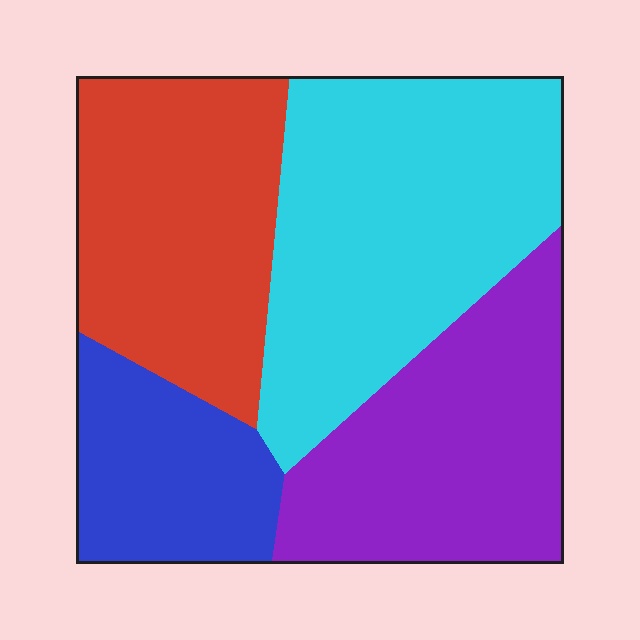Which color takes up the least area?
Blue, at roughly 15%.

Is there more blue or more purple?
Purple.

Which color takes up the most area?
Cyan, at roughly 35%.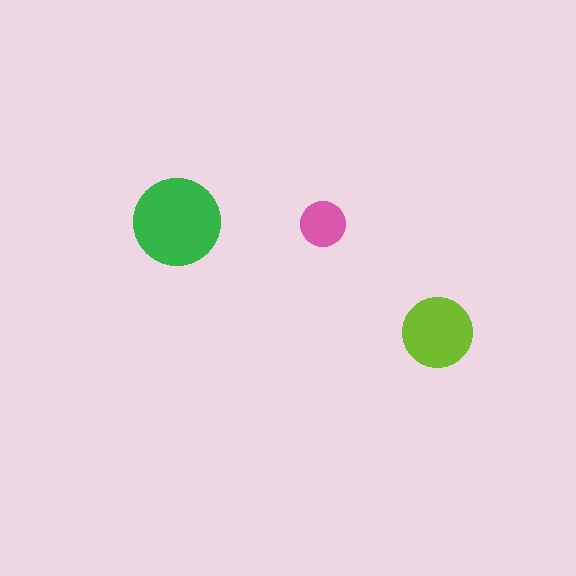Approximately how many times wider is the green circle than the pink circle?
About 2 times wider.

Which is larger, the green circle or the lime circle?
The green one.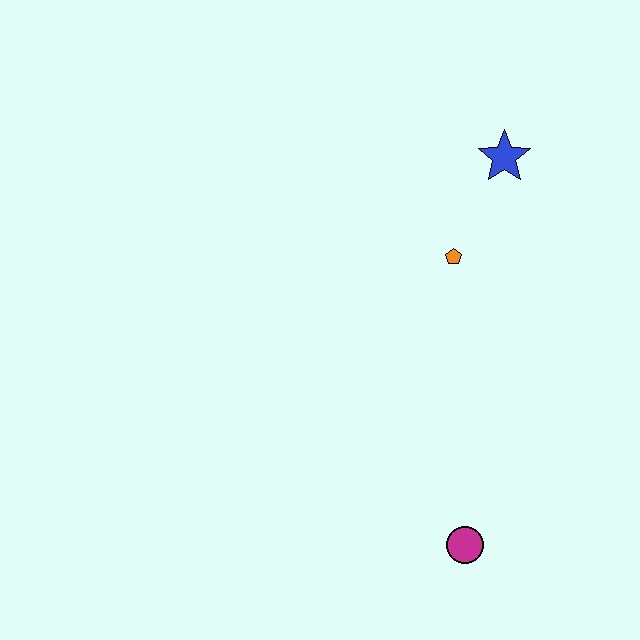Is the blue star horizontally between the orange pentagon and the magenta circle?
No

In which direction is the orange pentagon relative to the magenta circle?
The orange pentagon is above the magenta circle.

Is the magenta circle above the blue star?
No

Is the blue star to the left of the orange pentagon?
No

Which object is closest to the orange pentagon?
The blue star is closest to the orange pentagon.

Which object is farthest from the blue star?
The magenta circle is farthest from the blue star.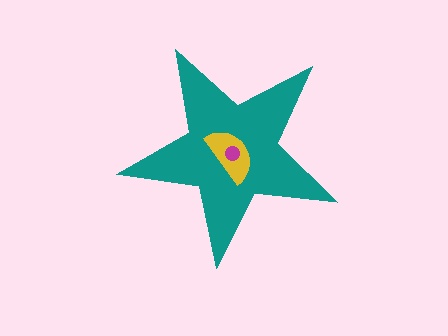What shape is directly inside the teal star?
The yellow semicircle.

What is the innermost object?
The magenta circle.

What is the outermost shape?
The teal star.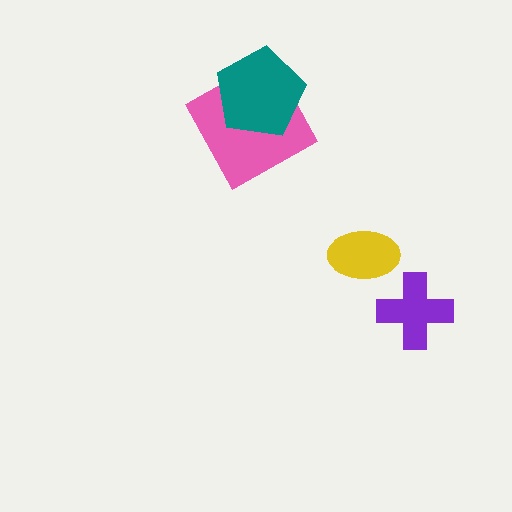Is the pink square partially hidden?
Yes, it is partially covered by another shape.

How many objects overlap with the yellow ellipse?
0 objects overlap with the yellow ellipse.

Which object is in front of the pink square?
The teal pentagon is in front of the pink square.